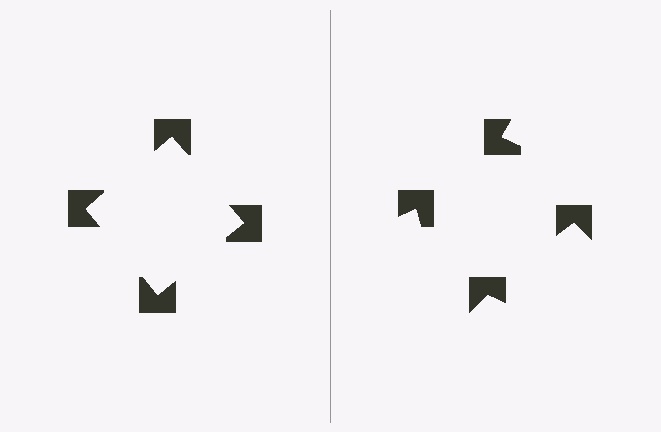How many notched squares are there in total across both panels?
8 — 4 on each side.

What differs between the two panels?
The notched squares are positioned identically on both sides; only the wedge orientations differ. On the left they align to a square; on the right they are misaligned.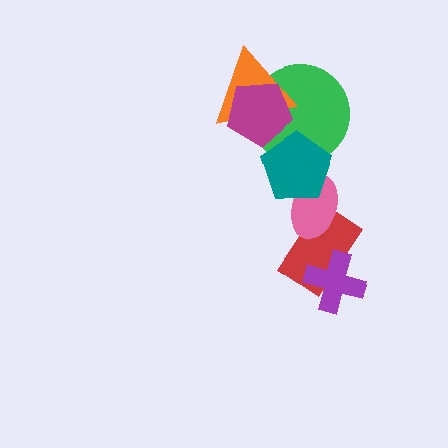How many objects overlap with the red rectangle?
2 objects overlap with the red rectangle.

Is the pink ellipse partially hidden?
Yes, it is partially covered by another shape.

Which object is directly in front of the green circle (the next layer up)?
The orange triangle is directly in front of the green circle.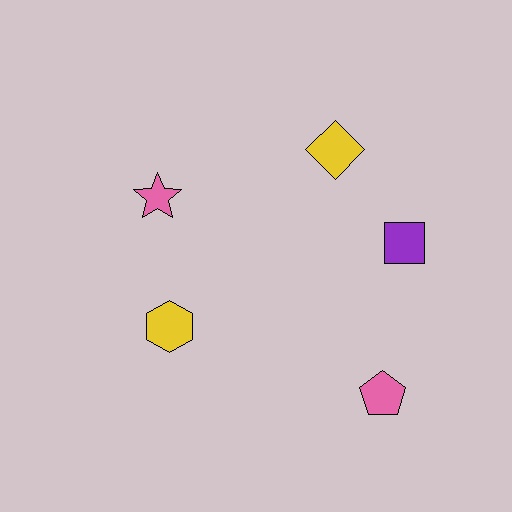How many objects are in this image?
There are 5 objects.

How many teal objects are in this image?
There are no teal objects.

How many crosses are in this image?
There are no crosses.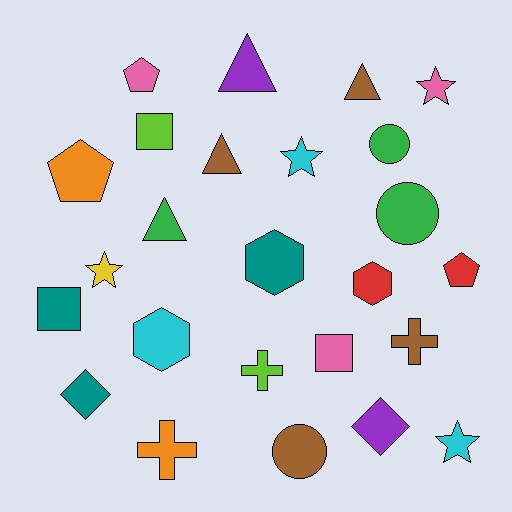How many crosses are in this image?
There are 3 crosses.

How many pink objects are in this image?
There are 3 pink objects.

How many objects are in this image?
There are 25 objects.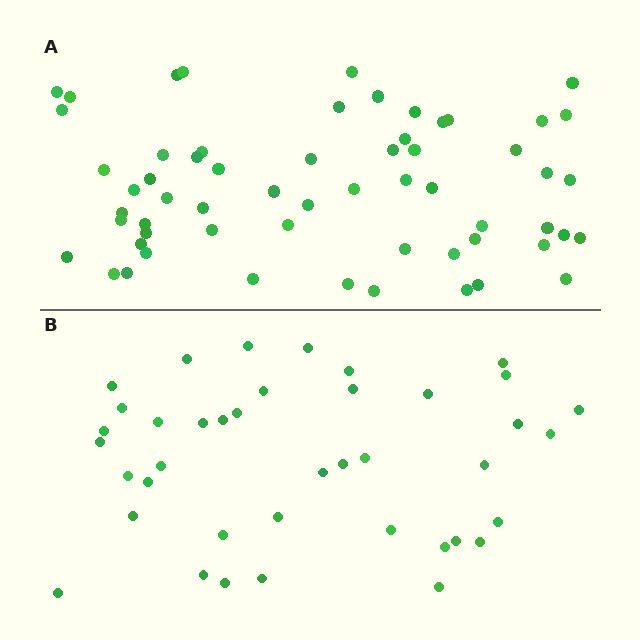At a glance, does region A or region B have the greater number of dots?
Region A (the top region) has more dots.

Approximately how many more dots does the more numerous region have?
Region A has approximately 20 more dots than region B.